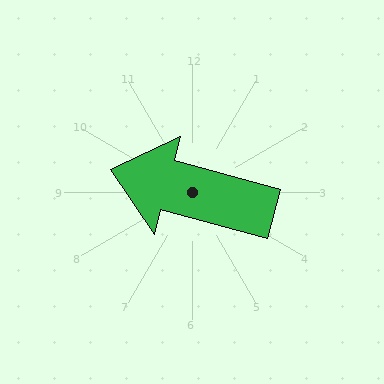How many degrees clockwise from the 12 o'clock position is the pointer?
Approximately 285 degrees.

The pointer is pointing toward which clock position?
Roughly 10 o'clock.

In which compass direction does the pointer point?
West.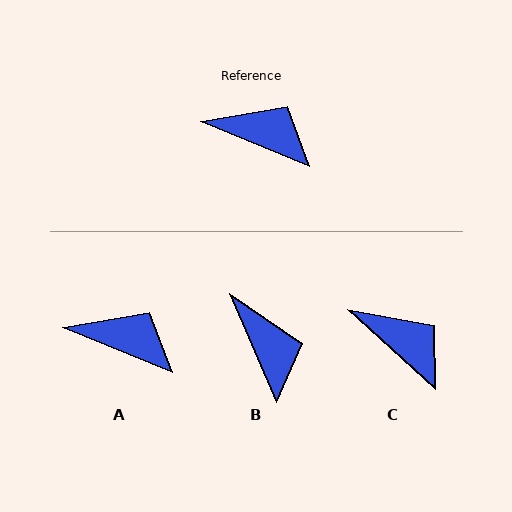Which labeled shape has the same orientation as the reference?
A.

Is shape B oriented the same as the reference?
No, it is off by about 44 degrees.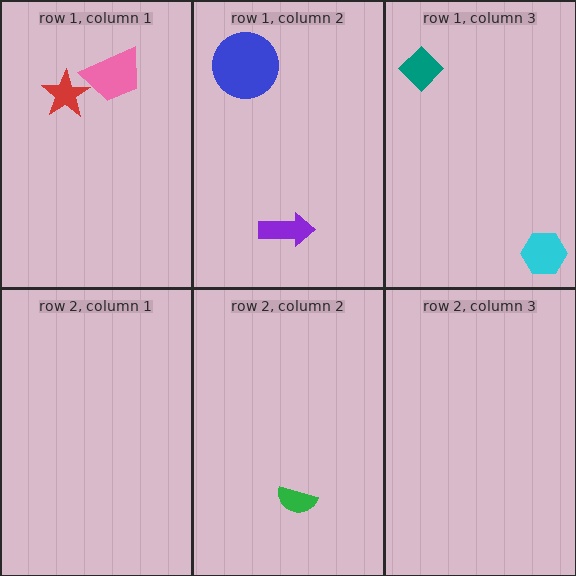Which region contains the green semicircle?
The row 2, column 2 region.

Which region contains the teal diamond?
The row 1, column 3 region.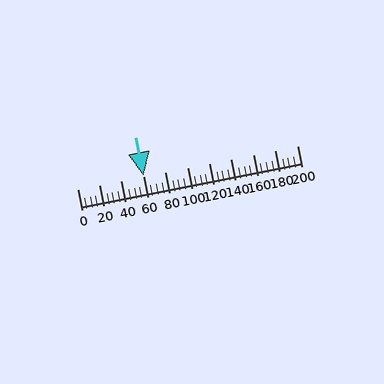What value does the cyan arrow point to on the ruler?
The cyan arrow points to approximately 61.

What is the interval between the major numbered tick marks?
The major tick marks are spaced 20 units apart.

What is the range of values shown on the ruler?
The ruler shows values from 0 to 200.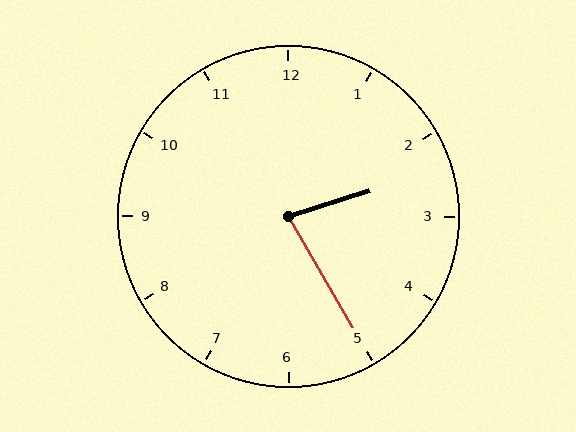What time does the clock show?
2:25.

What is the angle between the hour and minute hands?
Approximately 78 degrees.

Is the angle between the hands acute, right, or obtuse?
It is acute.